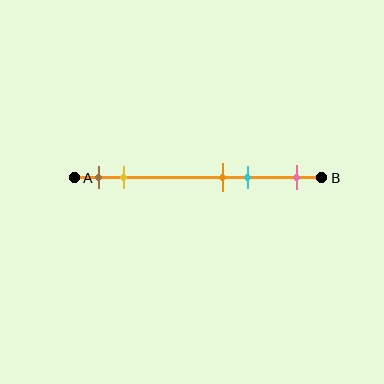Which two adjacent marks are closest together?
The orange and cyan marks are the closest adjacent pair.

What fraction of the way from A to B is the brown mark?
The brown mark is approximately 10% (0.1) of the way from A to B.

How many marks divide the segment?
There are 5 marks dividing the segment.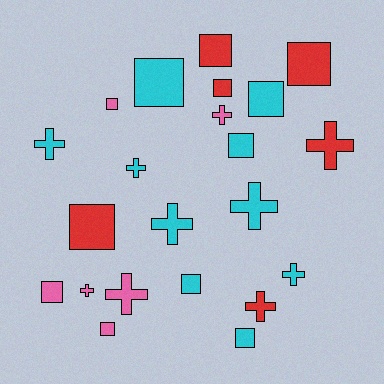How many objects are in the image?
There are 22 objects.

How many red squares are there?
There are 4 red squares.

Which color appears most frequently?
Cyan, with 10 objects.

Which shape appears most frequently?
Square, with 12 objects.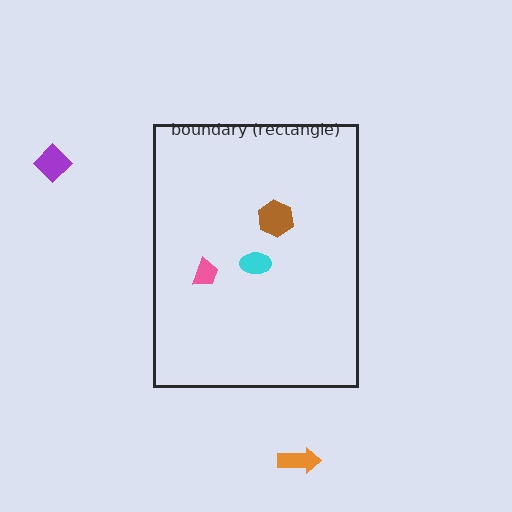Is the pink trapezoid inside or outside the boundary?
Inside.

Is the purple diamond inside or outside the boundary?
Outside.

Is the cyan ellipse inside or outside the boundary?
Inside.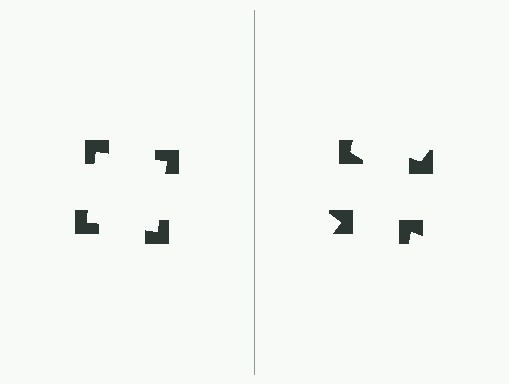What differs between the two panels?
The notched squares are positioned identically on both sides; only the wedge orientations differ. On the left they align to a square; on the right they are misaligned.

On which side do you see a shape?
An illusory square appears on the left side. On the right side the wedge cuts are rotated, so no coherent shape forms.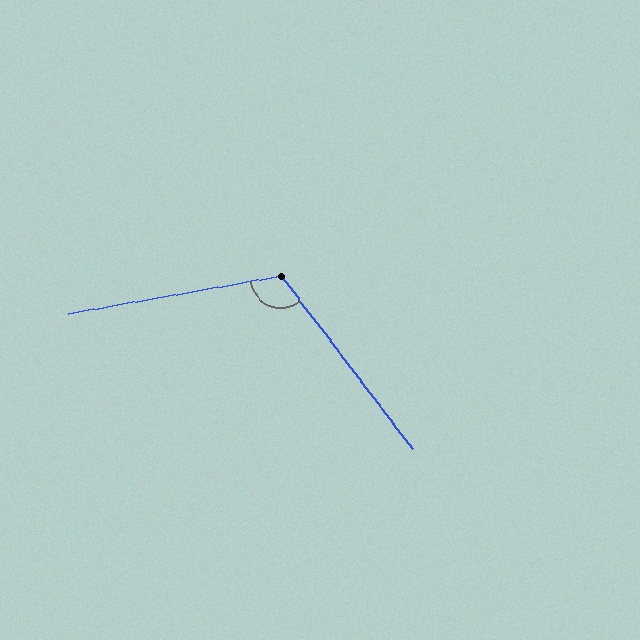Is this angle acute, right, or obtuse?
It is obtuse.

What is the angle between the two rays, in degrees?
Approximately 117 degrees.